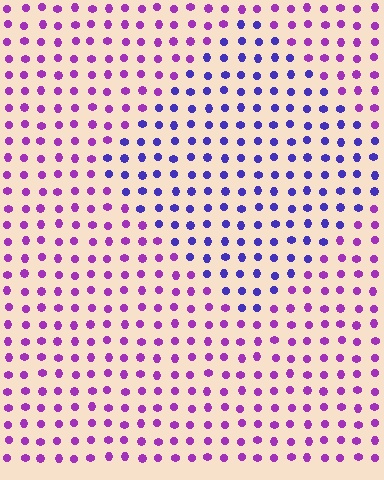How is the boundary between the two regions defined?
The boundary is defined purely by a slight shift in hue (about 41 degrees). Spacing, size, and orientation are identical on both sides.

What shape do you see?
I see a diamond.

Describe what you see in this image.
The image is filled with small purple elements in a uniform arrangement. A diamond-shaped region is visible where the elements are tinted to a slightly different hue, forming a subtle color boundary.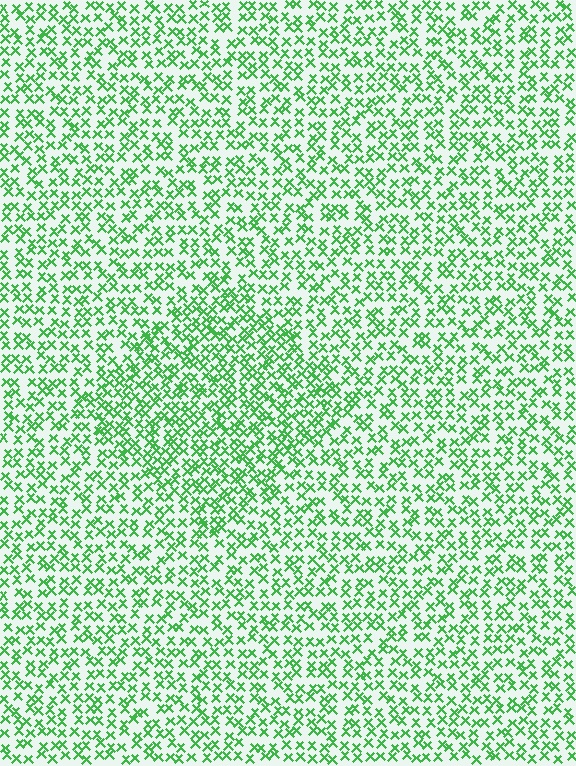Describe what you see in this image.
The image contains small green elements arranged at two different densities. A diamond-shaped region is visible where the elements are more densely packed than the surrounding area.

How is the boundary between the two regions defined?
The boundary is defined by a change in element density (approximately 1.5x ratio). All elements are the same color, size, and shape.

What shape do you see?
I see a diamond.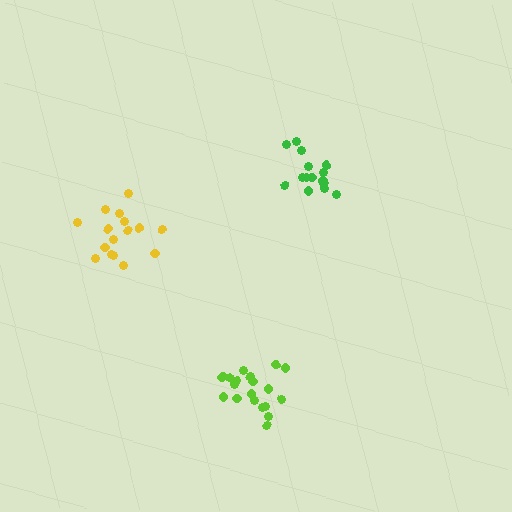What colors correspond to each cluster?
The clusters are colored: green, lime, yellow.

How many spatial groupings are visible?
There are 3 spatial groupings.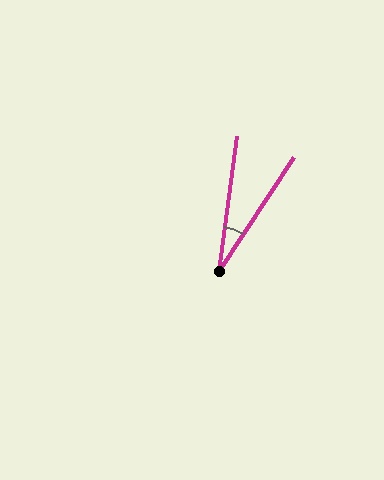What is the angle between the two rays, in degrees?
Approximately 26 degrees.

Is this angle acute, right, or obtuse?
It is acute.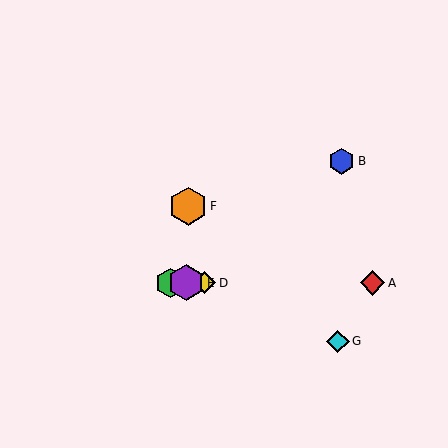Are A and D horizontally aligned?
Yes, both are at y≈283.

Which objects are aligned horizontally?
Objects A, C, D, E are aligned horizontally.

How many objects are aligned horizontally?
4 objects (A, C, D, E) are aligned horizontally.